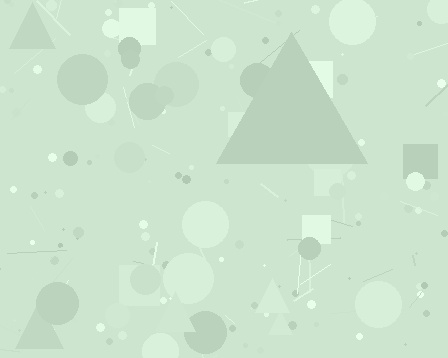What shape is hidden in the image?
A triangle is hidden in the image.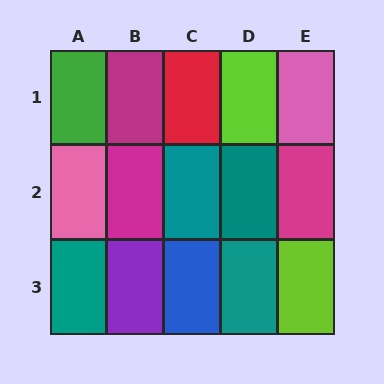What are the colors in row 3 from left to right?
Teal, purple, blue, teal, lime.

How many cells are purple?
1 cell is purple.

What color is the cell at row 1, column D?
Lime.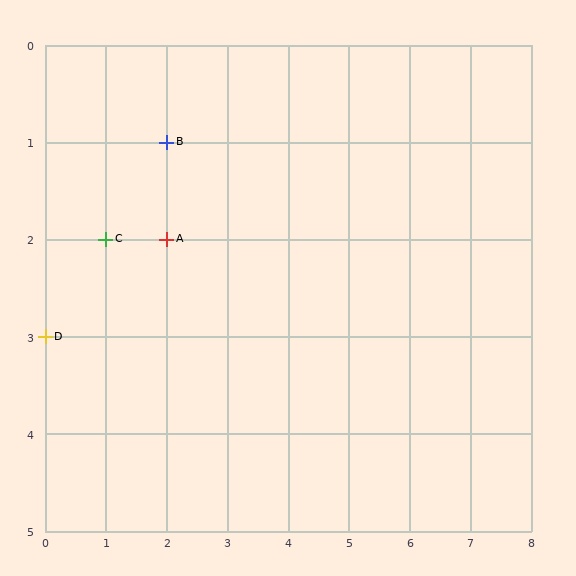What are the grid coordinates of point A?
Point A is at grid coordinates (2, 2).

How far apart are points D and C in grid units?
Points D and C are 1 column and 1 row apart (about 1.4 grid units diagonally).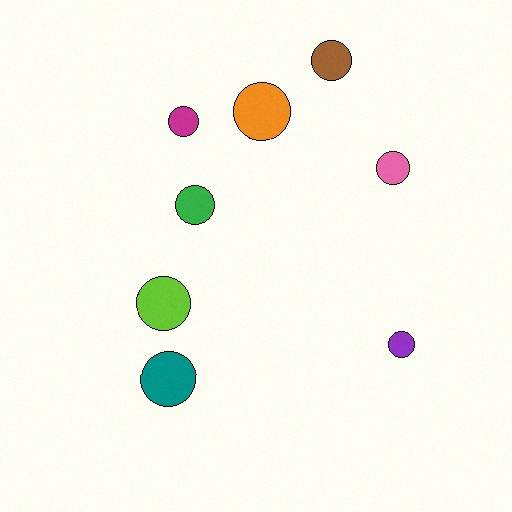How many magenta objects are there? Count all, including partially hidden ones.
There is 1 magenta object.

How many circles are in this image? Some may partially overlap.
There are 8 circles.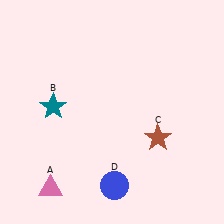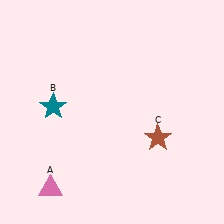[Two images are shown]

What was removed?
The blue circle (D) was removed in Image 2.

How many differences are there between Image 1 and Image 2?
There is 1 difference between the two images.